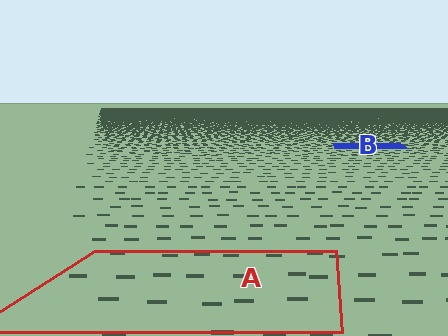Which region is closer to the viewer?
Region A is closer. The texture elements there are larger and more spread out.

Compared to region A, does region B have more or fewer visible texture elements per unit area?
Region B has more texture elements per unit area — they are packed more densely because it is farther away.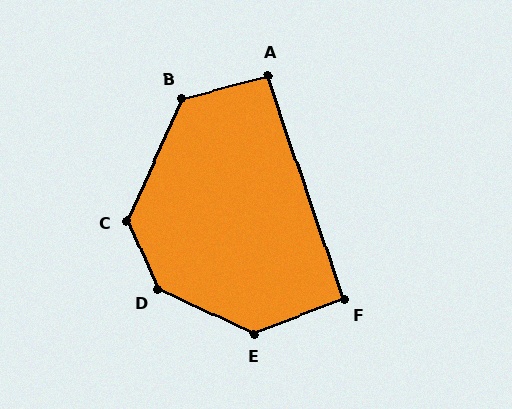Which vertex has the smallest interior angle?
F, at approximately 92 degrees.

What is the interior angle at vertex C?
Approximately 132 degrees (obtuse).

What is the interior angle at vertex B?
Approximately 129 degrees (obtuse).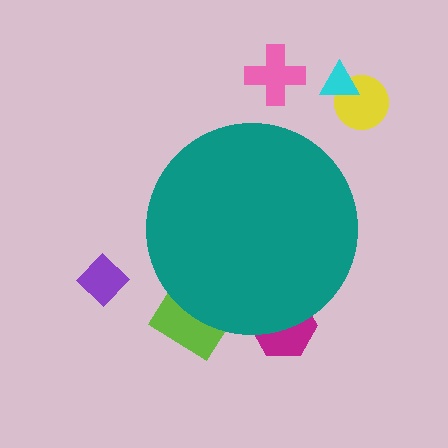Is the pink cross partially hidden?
No, the pink cross is fully visible.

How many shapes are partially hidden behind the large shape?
2 shapes are partially hidden.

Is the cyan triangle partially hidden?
No, the cyan triangle is fully visible.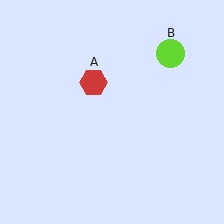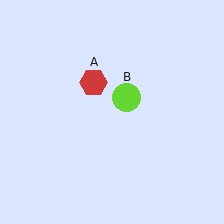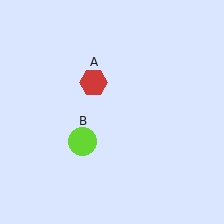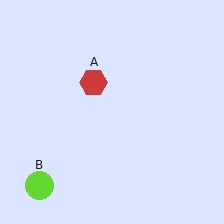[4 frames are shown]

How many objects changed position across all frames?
1 object changed position: lime circle (object B).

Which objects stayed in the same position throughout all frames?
Red hexagon (object A) remained stationary.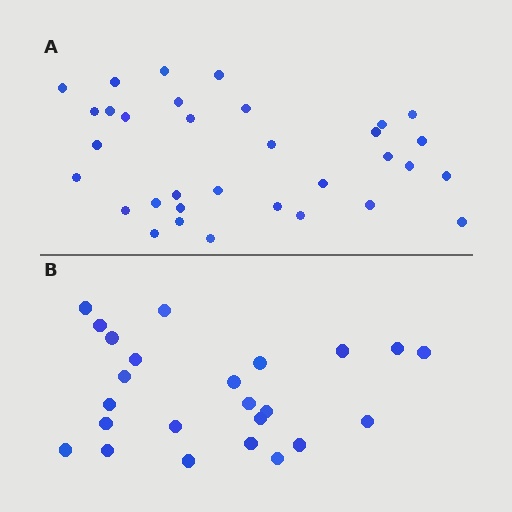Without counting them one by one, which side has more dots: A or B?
Region A (the top region) has more dots.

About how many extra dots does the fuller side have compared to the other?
Region A has roughly 8 or so more dots than region B.